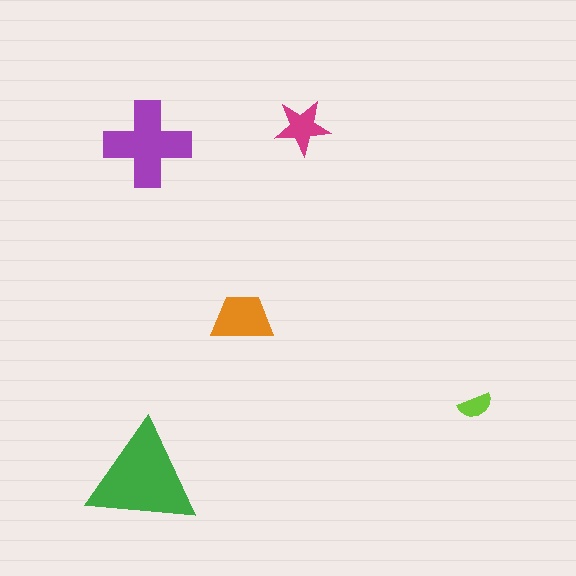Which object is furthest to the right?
The lime semicircle is rightmost.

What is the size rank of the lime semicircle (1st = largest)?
5th.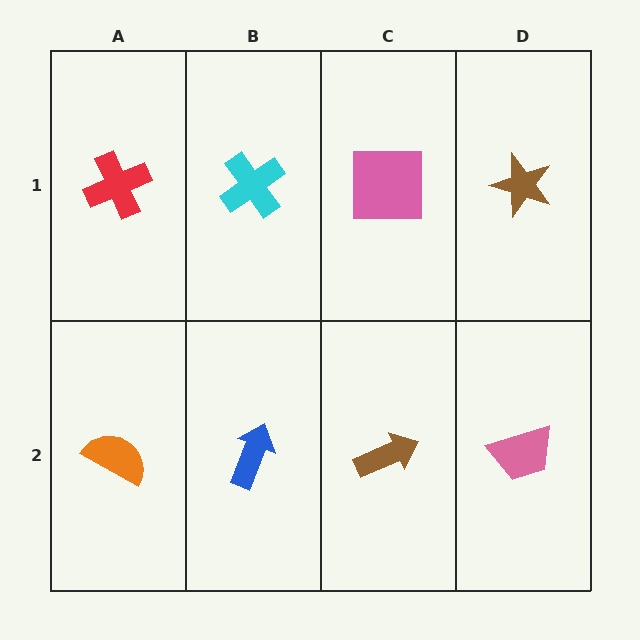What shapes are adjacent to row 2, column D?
A brown star (row 1, column D), a brown arrow (row 2, column C).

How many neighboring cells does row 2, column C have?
3.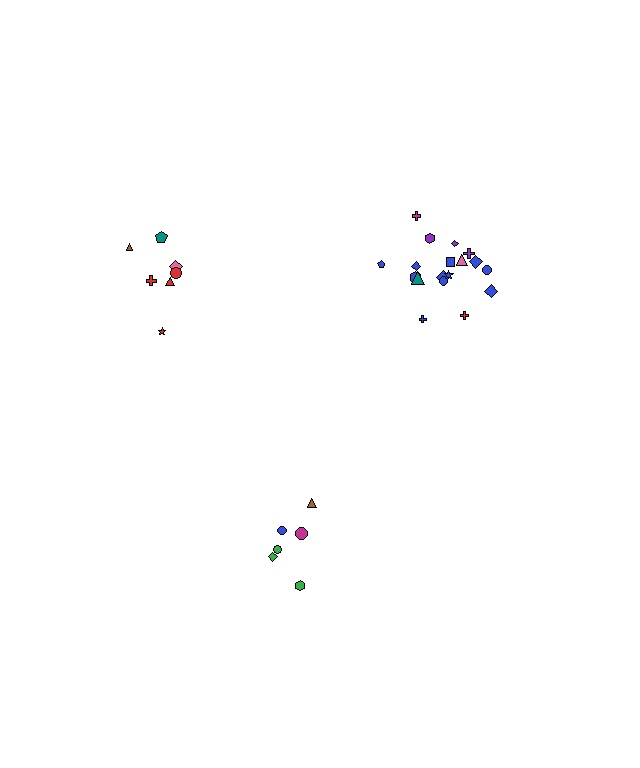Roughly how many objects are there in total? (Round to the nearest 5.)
Roughly 30 objects in total.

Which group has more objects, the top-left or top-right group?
The top-right group.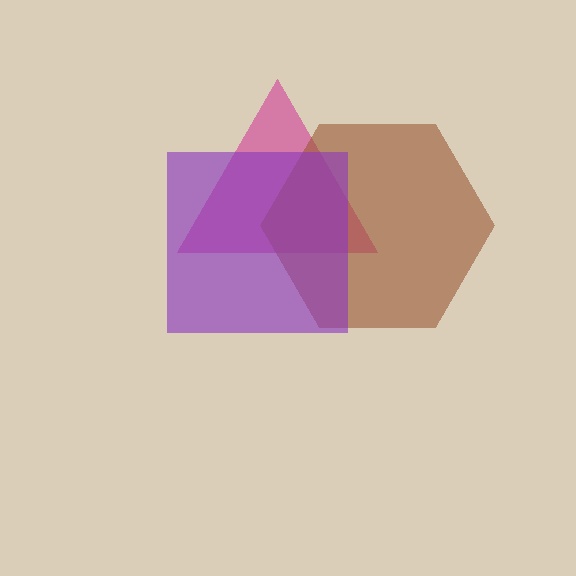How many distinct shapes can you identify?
There are 3 distinct shapes: a magenta triangle, a brown hexagon, a purple square.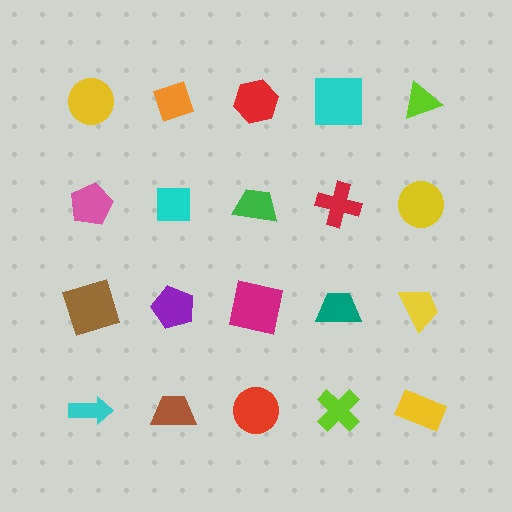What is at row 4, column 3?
A red circle.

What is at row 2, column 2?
A cyan square.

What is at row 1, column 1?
A yellow circle.